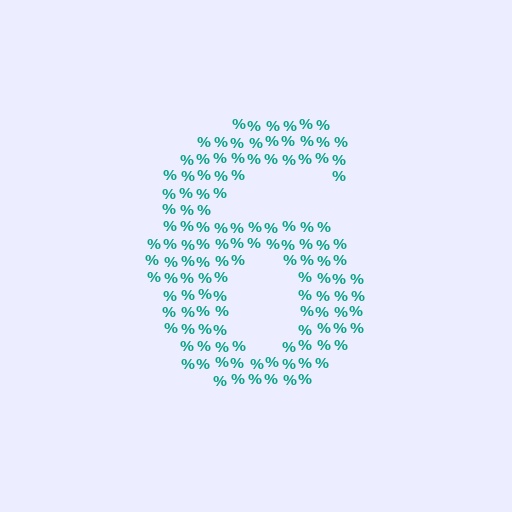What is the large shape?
The large shape is the digit 6.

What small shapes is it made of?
It is made of small percent signs.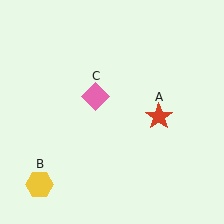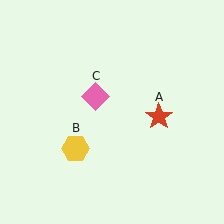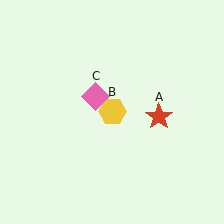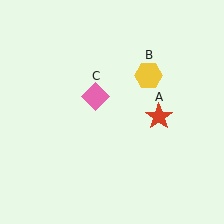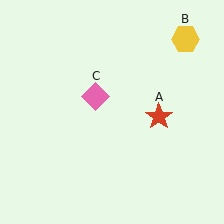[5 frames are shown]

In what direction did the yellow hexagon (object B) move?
The yellow hexagon (object B) moved up and to the right.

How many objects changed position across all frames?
1 object changed position: yellow hexagon (object B).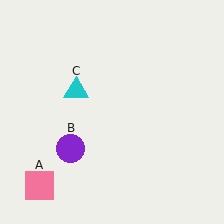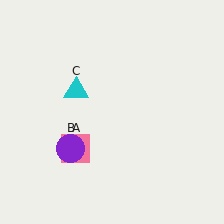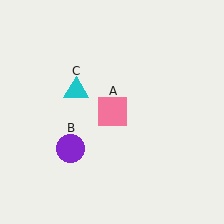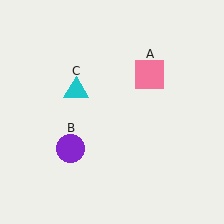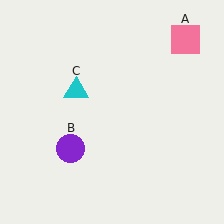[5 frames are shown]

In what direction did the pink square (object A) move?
The pink square (object A) moved up and to the right.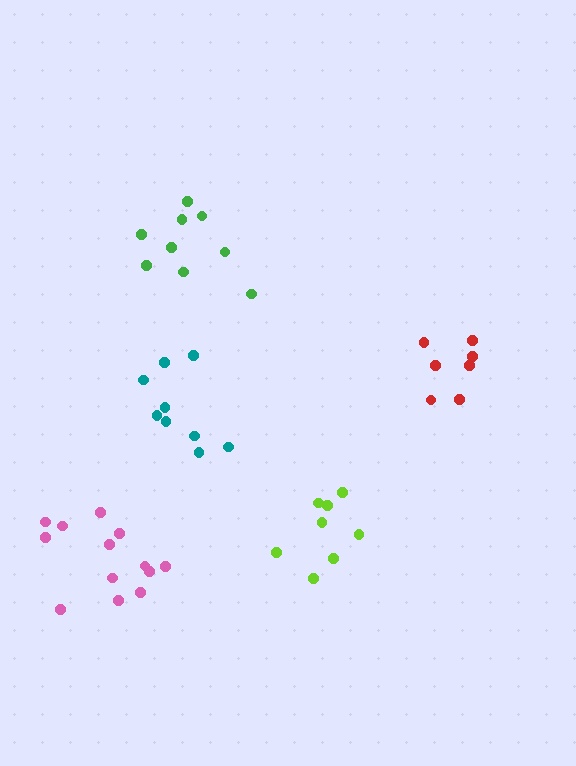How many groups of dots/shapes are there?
There are 5 groups.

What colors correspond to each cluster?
The clusters are colored: teal, pink, lime, green, red.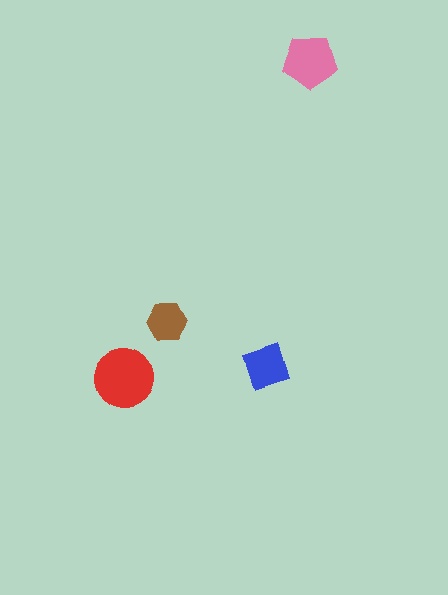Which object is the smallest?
The brown hexagon.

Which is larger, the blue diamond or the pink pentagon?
The pink pentagon.